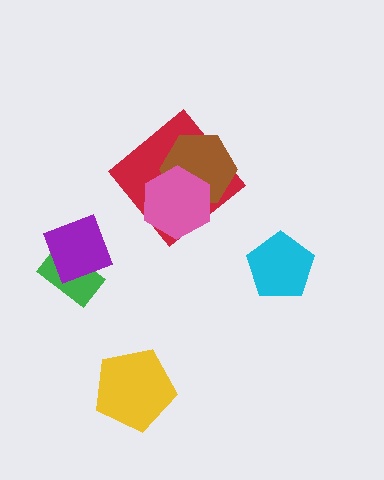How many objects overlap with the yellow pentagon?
0 objects overlap with the yellow pentagon.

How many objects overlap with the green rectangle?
1 object overlaps with the green rectangle.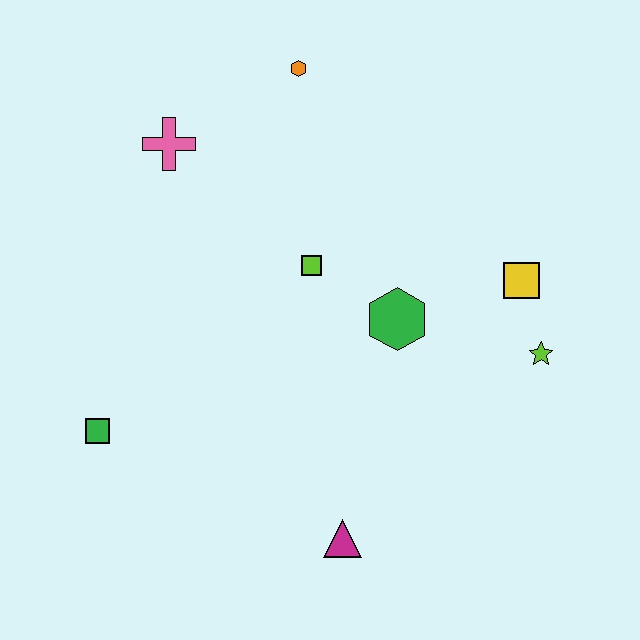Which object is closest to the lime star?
The yellow square is closest to the lime star.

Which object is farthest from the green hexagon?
The green square is farthest from the green hexagon.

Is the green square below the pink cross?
Yes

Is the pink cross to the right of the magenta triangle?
No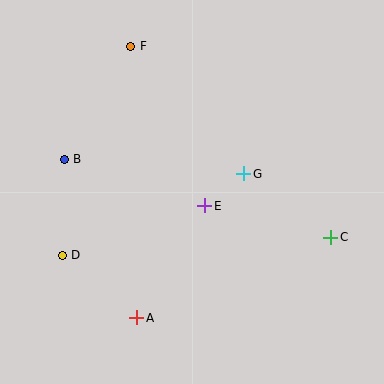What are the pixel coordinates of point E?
Point E is at (205, 206).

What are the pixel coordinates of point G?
Point G is at (244, 174).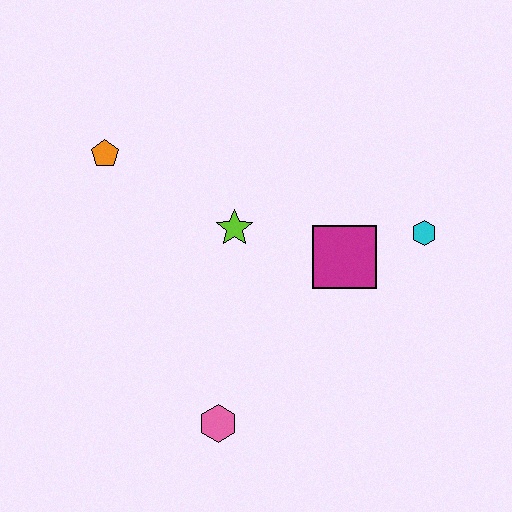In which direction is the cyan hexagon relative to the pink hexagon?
The cyan hexagon is to the right of the pink hexagon.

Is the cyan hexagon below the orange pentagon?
Yes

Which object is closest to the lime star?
The magenta square is closest to the lime star.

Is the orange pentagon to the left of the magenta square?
Yes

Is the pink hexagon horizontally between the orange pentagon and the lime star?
Yes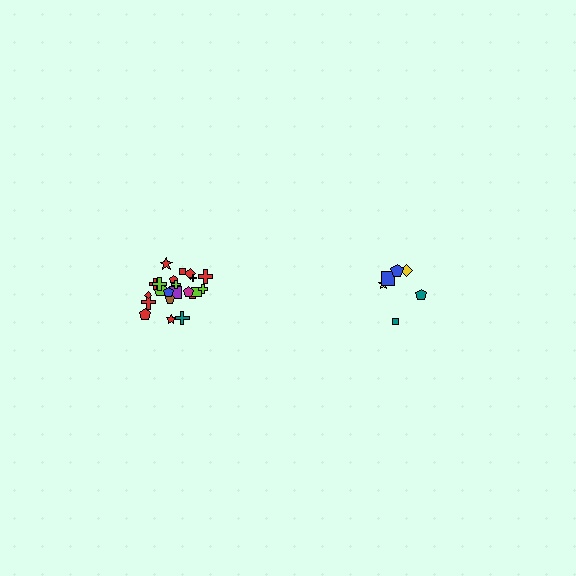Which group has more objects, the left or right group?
The left group.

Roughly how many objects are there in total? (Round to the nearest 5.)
Roughly 30 objects in total.